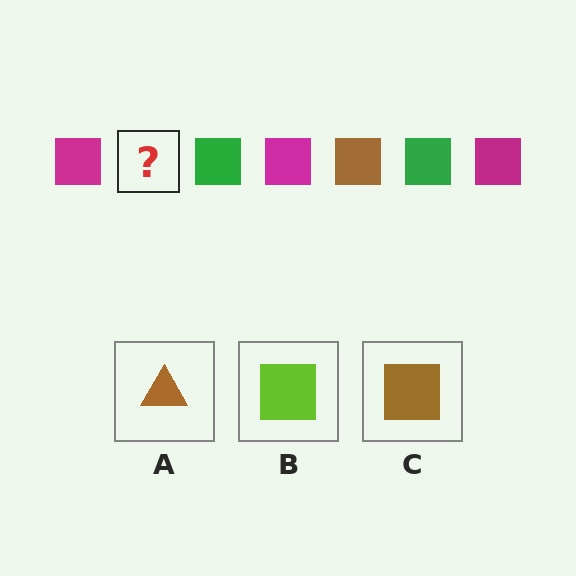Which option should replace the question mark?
Option C.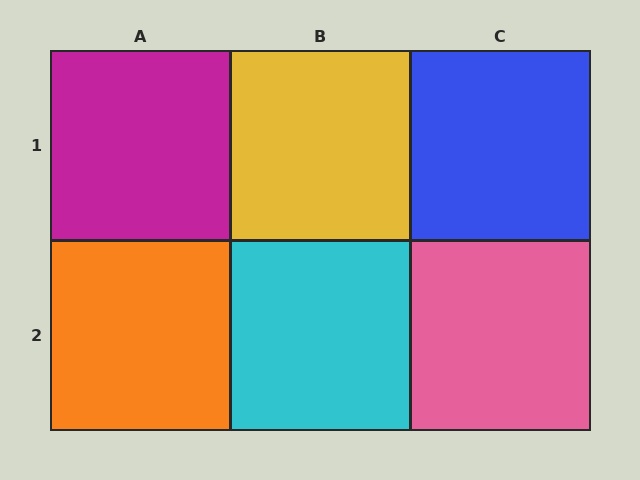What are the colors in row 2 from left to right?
Orange, cyan, pink.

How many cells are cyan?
1 cell is cyan.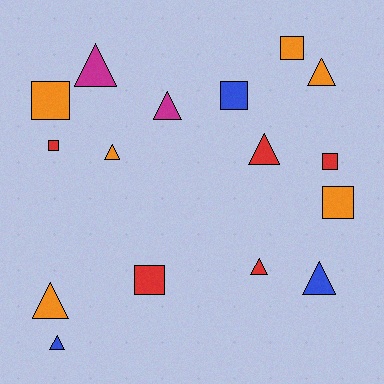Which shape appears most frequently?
Triangle, with 9 objects.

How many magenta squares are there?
There are no magenta squares.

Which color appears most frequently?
Orange, with 6 objects.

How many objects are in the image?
There are 16 objects.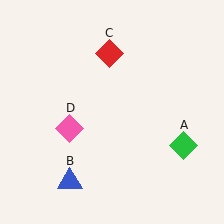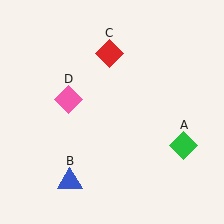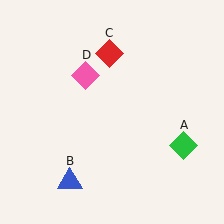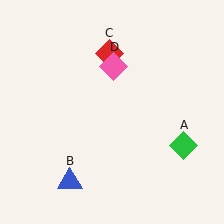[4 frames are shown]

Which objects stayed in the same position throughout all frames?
Green diamond (object A) and blue triangle (object B) and red diamond (object C) remained stationary.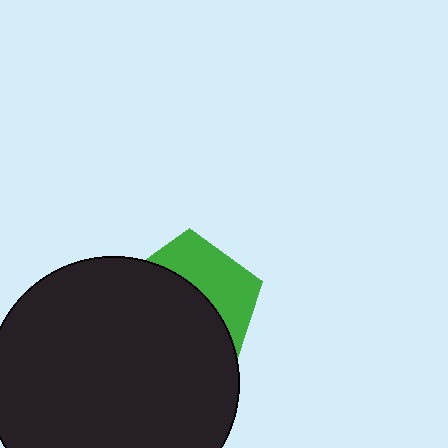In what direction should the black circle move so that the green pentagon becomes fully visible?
The black circle should move toward the lower-left. That is the shortest direction to clear the overlap and leave the green pentagon fully visible.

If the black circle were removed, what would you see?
You would see the complete green pentagon.